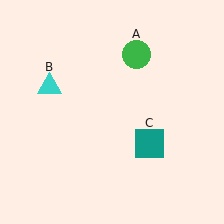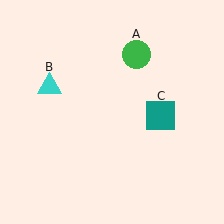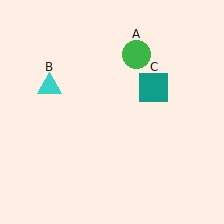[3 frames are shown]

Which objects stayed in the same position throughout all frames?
Green circle (object A) and cyan triangle (object B) remained stationary.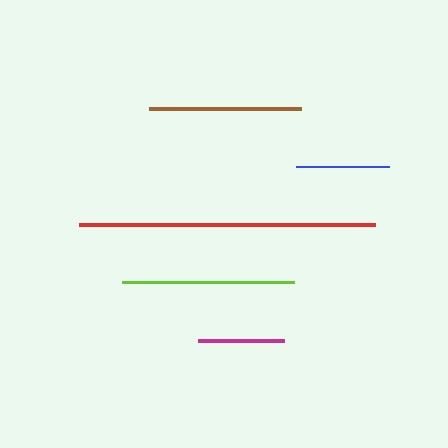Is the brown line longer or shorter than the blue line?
The brown line is longer than the blue line.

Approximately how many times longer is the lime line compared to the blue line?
The lime line is approximately 1.8 times the length of the blue line.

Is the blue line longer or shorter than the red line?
The red line is longer than the blue line.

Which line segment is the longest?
The red line is the longest at approximately 296 pixels.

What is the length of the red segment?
The red segment is approximately 296 pixels long.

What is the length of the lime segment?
The lime segment is approximately 172 pixels long.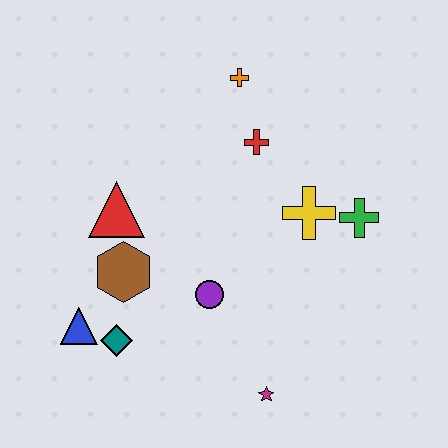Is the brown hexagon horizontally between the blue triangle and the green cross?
Yes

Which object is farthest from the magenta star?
The orange cross is farthest from the magenta star.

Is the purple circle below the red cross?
Yes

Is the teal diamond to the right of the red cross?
No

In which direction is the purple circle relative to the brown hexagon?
The purple circle is to the right of the brown hexagon.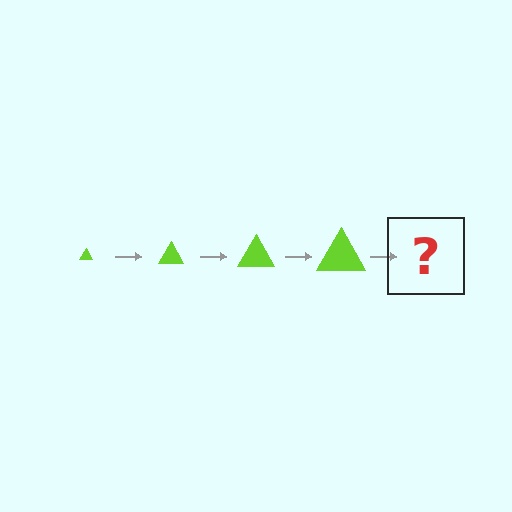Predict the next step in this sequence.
The next step is a lime triangle, larger than the previous one.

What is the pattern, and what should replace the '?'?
The pattern is that the triangle gets progressively larger each step. The '?' should be a lime triangle, larger than the previous one.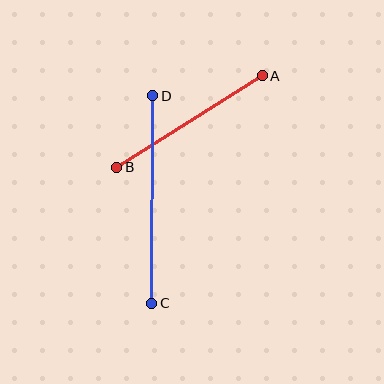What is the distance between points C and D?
The distance is approximately 207 pixels.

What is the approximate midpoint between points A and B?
The midpoint is at approximately (189, 121) pixels.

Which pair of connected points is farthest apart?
Points C and D are farthest apart.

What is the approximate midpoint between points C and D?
The midpoint is at approximately (152, 200) pixels.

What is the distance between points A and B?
The distance is approximately 172 pixels.